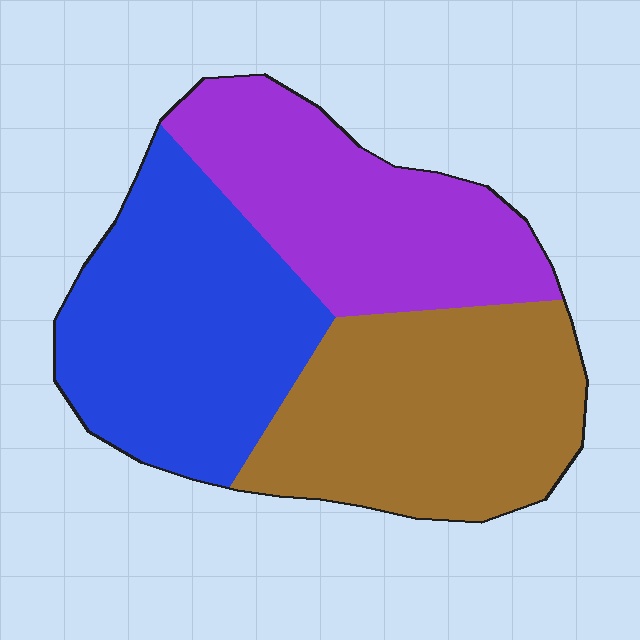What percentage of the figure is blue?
Blue takes up about one third (1/3) of the figure.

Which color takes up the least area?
Purple, at roughly 30%.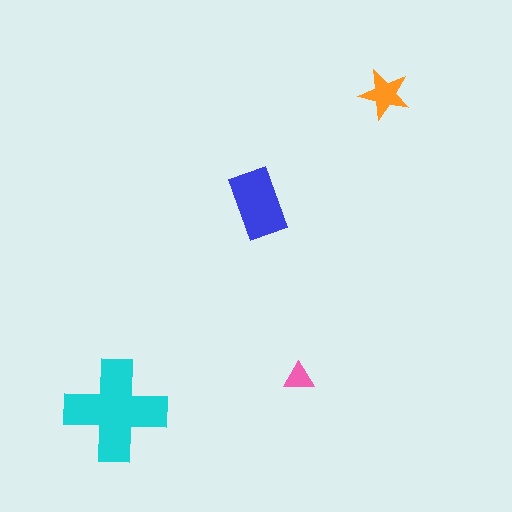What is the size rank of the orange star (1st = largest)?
3rd.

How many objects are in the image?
There are 4 objects in the image.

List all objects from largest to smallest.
The cyan cross, the blue rectangle, the orange star, the pink triangle.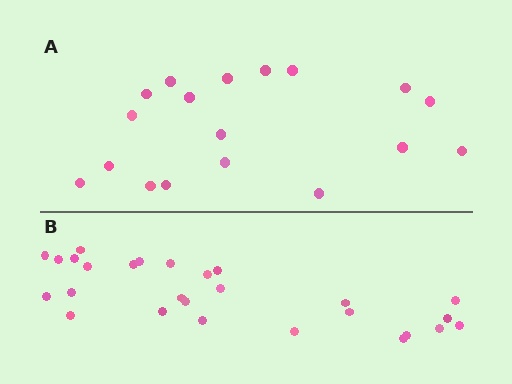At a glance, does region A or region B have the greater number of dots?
Region B (the bottom region) has more dots.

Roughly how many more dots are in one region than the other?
Region B has roughly 8 or so more dots than region A.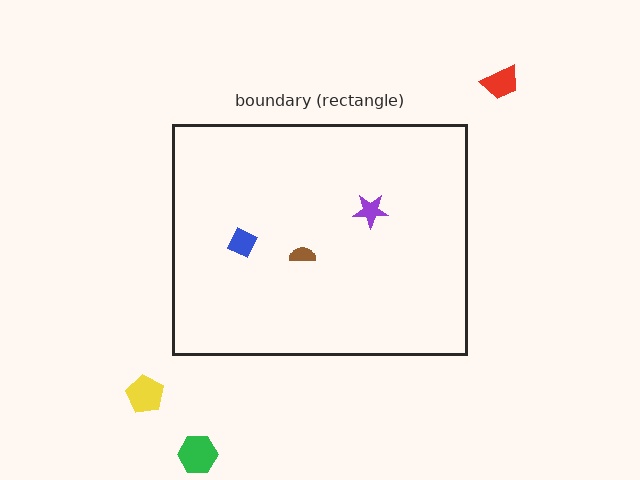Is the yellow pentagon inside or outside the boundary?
Outside.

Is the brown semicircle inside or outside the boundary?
Inside.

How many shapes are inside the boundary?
3 inside, 3 outside.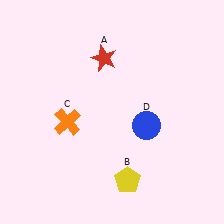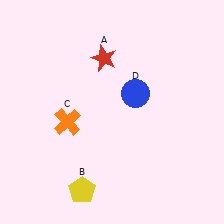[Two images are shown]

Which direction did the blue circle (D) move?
The blue circle (D) moved up.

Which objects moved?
The objects that moved are: the yellow pentagon (B), the blue circle (D).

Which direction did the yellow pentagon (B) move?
The yellow pentagon (B) moved left.